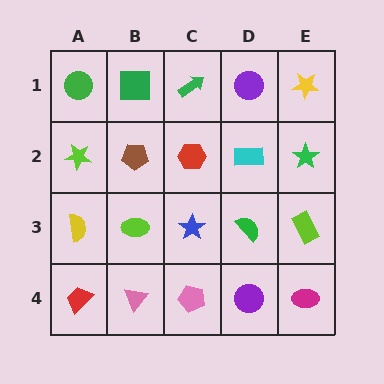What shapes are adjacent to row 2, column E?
A yellow star (row 1, column E), a lime rectangle (row 3, column E), a cyan rectangle (row 2, column D).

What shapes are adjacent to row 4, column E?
A lime rectangle (row 3, column E), a purple circle (row 4, column D).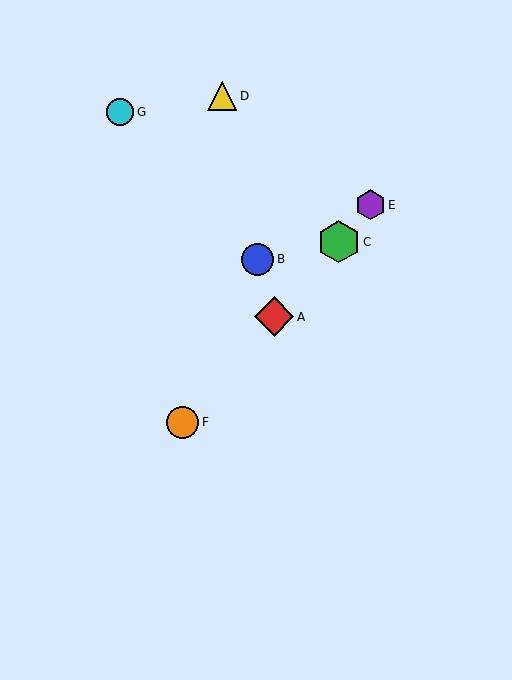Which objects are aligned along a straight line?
Objects A, C, E, F are aligned along a straight line.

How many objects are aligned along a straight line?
4 objects (A, C, E, F) are aligned along a straight line.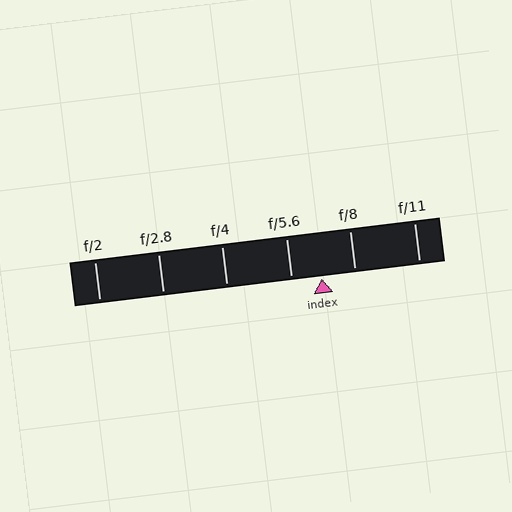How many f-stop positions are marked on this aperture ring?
There are 6 f-stop positions marked.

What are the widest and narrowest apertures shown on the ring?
The widest aperture shown is f/2 and the narrowest is f/11.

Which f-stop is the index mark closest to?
The index mark is closest to f/5.6.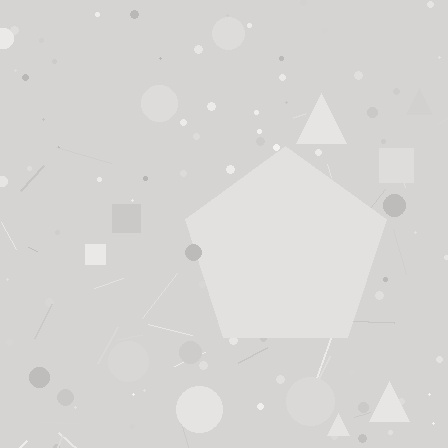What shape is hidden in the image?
A pentagon is hidden in the image.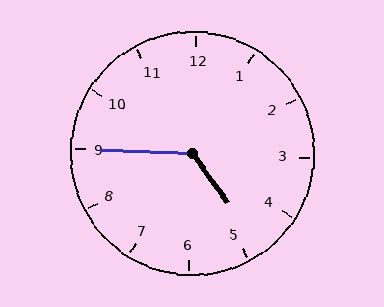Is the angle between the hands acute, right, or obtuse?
It is obtuse.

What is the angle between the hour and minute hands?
Approximately 128 degrees.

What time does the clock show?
4:45.